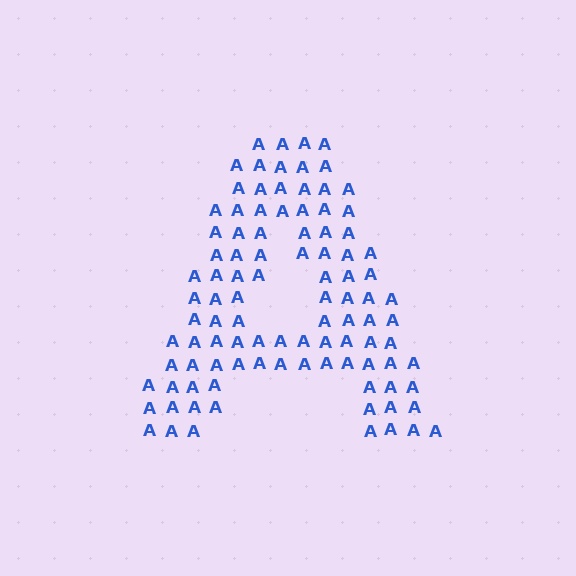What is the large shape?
The large shape is the letter A.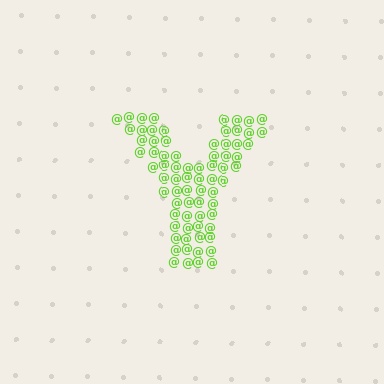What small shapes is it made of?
It is made of small at signs.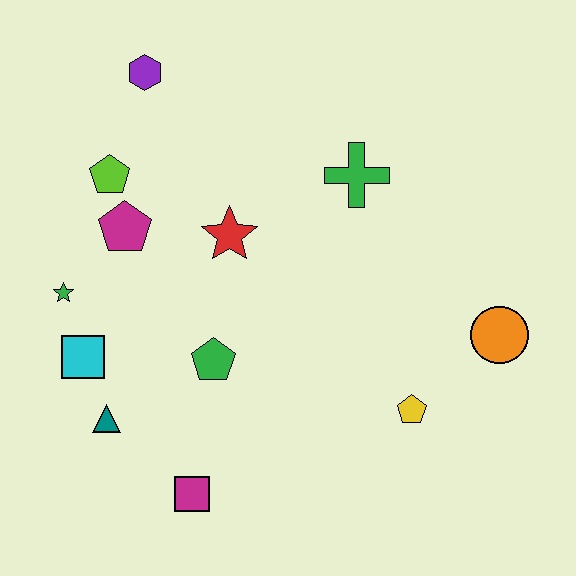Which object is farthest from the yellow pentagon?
The purple hexagon is farthest from the yellow pentagon.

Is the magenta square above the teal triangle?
No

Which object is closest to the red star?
The magenta pentagon is closest to the red star.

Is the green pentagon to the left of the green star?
No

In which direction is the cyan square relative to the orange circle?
The cyan square is to the left of the orange circle.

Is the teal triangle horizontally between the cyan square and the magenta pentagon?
Yes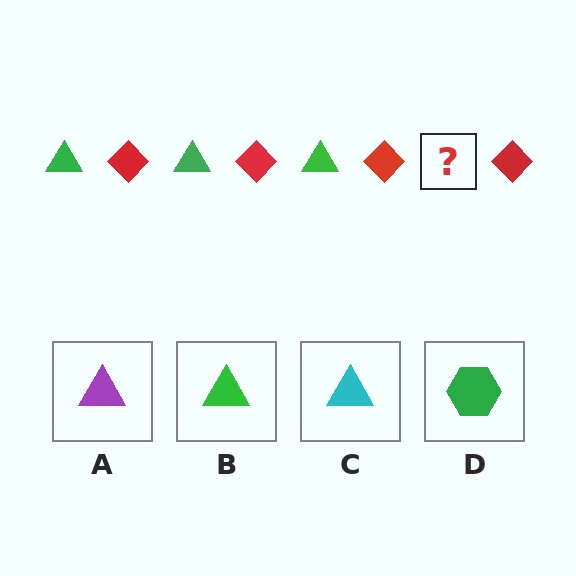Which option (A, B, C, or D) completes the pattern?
B.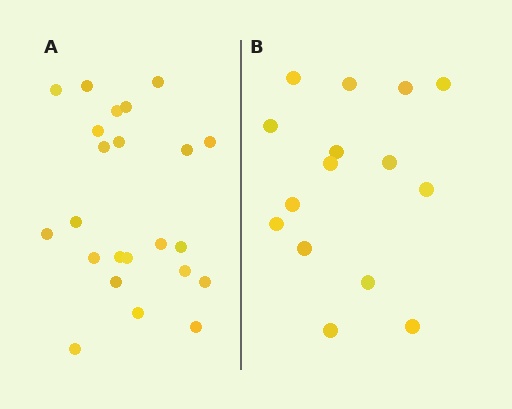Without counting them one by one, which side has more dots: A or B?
Region A (the left region) has more dots.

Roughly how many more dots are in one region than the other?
Region A has roughly 8 or so more dots than region B.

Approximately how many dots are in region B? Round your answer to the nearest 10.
About 20 dots. (The exact count is 15, which rounds to 20.)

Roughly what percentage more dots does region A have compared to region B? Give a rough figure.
About 55% more.